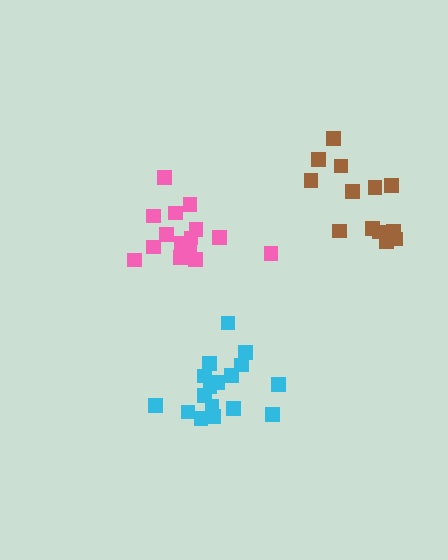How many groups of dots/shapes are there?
There are 3 groups.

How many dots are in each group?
Group 1: 17 dots, Group 2: 17 dots, Group 3: 13 dots (47 total).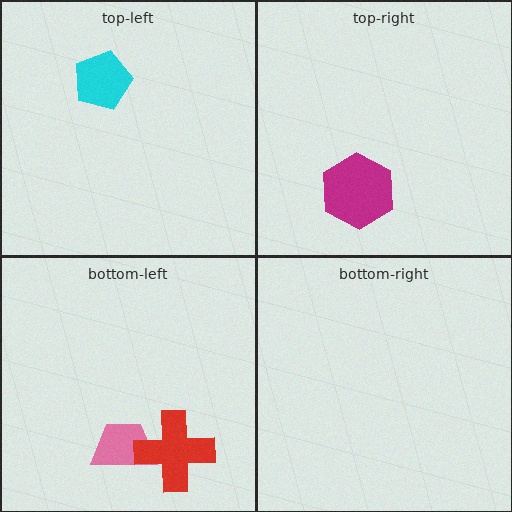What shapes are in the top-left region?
The cyan pentagon.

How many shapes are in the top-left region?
1.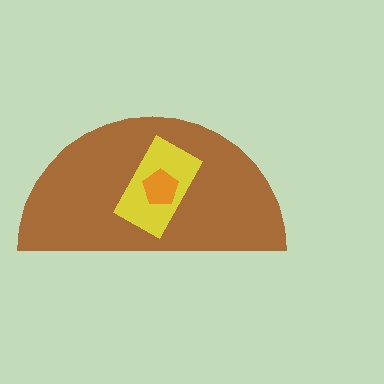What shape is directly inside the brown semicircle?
The yellow rectangle.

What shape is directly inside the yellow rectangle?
The orange pentagon.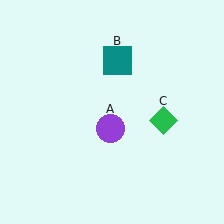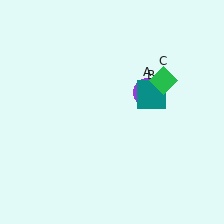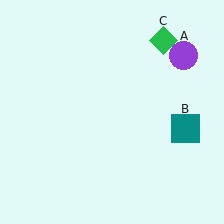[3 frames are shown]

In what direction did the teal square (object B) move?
The teal square (object B) moved down and to the right.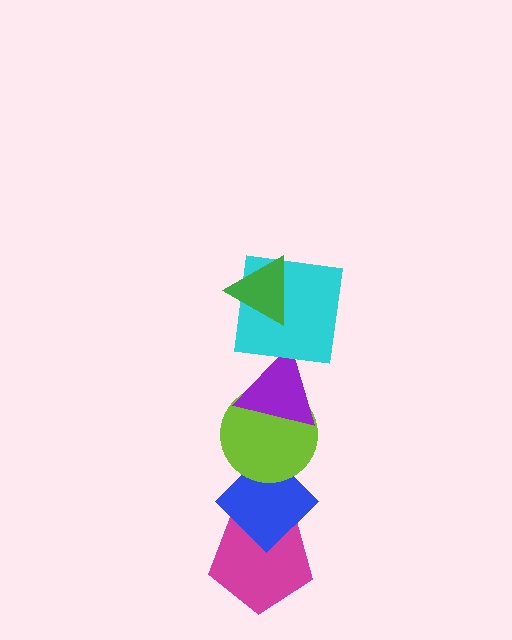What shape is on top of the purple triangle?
The cyan square is on top of the purple triangle.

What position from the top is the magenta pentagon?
The magenta pentagon is 6th from the top.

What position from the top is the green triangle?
The green triangle is 1st from the top.